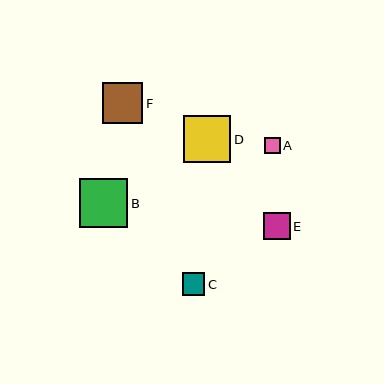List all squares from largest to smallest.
From largest to smallest: B, D, F, E, C, A.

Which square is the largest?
Square B is the largest with a size of approximately 48 pixels.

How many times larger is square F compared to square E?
Square F is approximately 1.5 times the size of square E.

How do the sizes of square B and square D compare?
Square B and square D are approximately the same size.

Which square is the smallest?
Square A is the smallest with a size of approximately 16 pixels.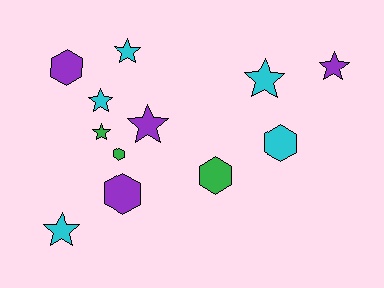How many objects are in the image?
There are 12 objects.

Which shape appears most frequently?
Star, with 7 objects.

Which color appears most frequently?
Cyan, with 5 objects.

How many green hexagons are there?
There are 2 green hexagons.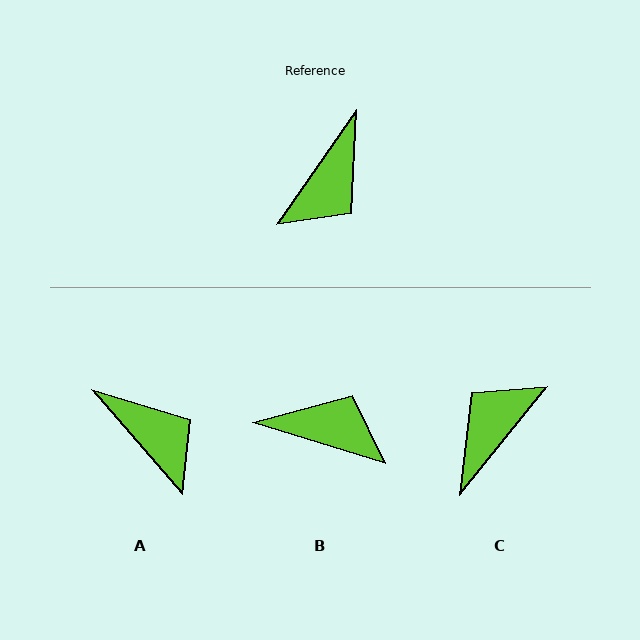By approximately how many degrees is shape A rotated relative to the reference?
Approximately 76 degrees counter-clockwise.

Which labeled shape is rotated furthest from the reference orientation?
C, about 176 degrees away.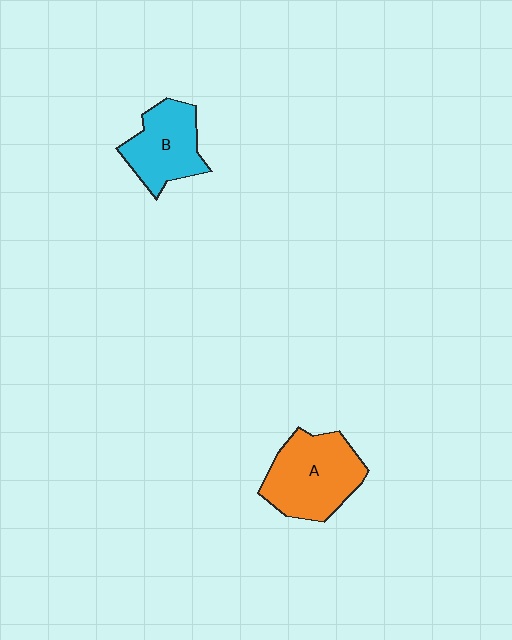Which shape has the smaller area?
Shape B (cyan).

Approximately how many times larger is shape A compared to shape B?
Approximately 1.3 times.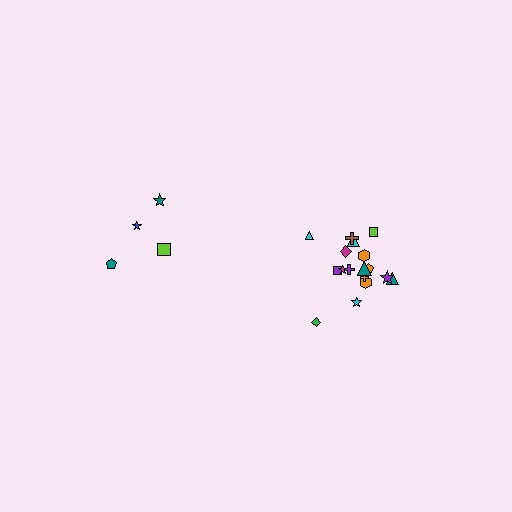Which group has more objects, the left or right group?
The right group.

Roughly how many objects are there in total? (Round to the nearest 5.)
Roughly 20 objects in total.